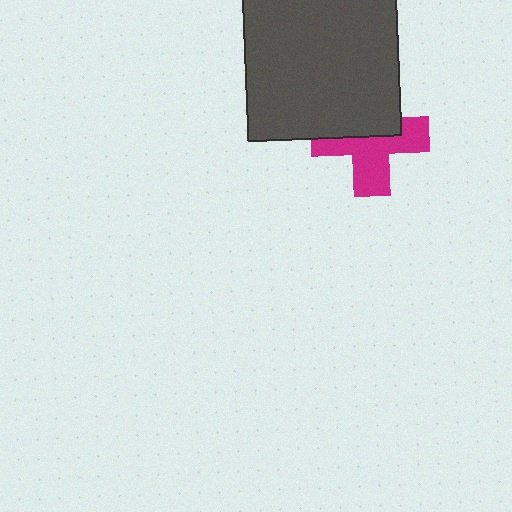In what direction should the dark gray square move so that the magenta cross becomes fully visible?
The dark gray square should move up. That is the shortest direction to clear the overlap and leave the magenta cross fully visible.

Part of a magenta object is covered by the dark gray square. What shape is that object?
It is a cross.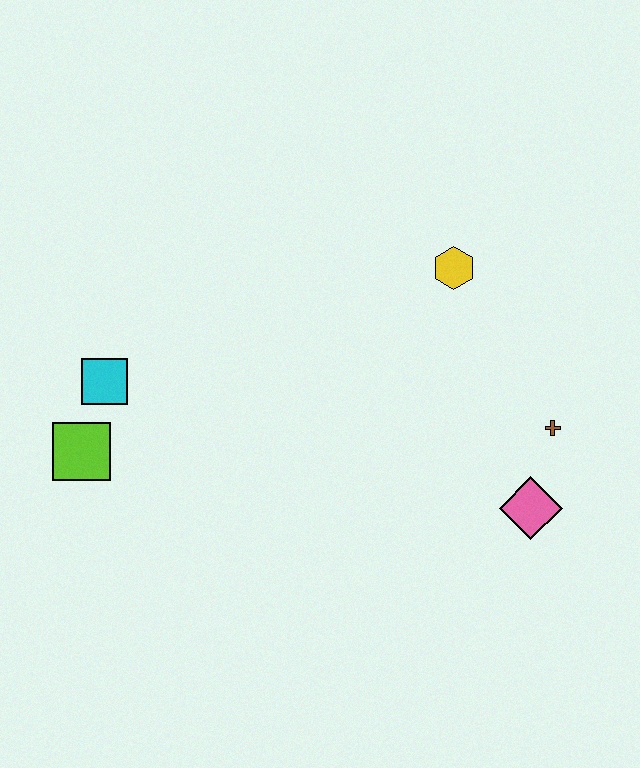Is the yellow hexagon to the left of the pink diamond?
Yes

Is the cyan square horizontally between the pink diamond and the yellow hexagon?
No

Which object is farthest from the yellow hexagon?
The lime square is farthest from the yellow hexagon.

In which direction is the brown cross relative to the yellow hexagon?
The brown cross is below the yellow hexagon.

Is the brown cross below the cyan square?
Yes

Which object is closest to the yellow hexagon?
The brown cross is closest to the yellow hexagon.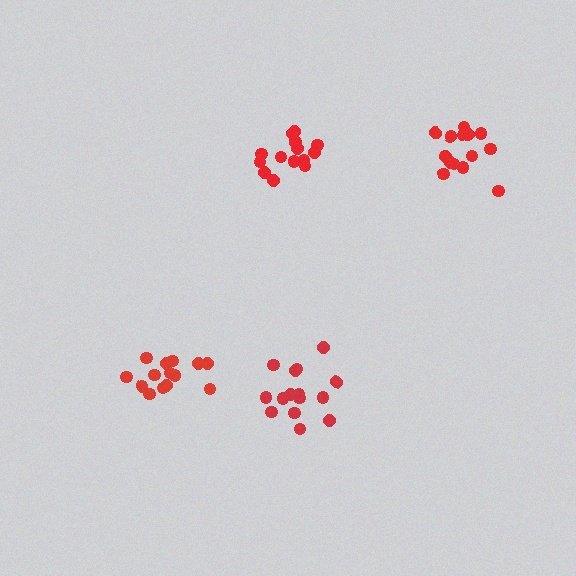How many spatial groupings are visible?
There are 4 spatial groupings.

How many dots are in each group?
Group 1: 14 dots, Group 2: 14 dots, Group 3: 15 dots, Group 4: 15 dots (58 total).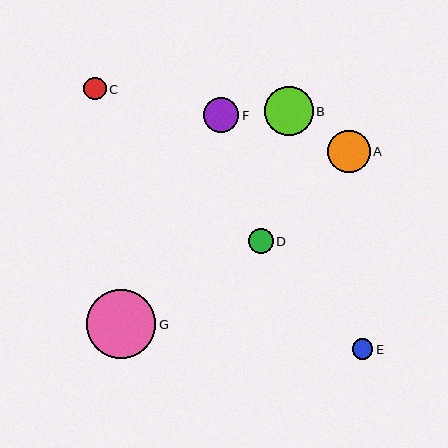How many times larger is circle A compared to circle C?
Circle A is approximately 1.9 times the size of circle C.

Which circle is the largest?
Circle G is the largest with a size of approximately 69 pixels.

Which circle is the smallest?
Circle E is the smallest with a size of approximately 20 pixels.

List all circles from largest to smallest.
From largest to smallest: G, B, A, F, D, C, E.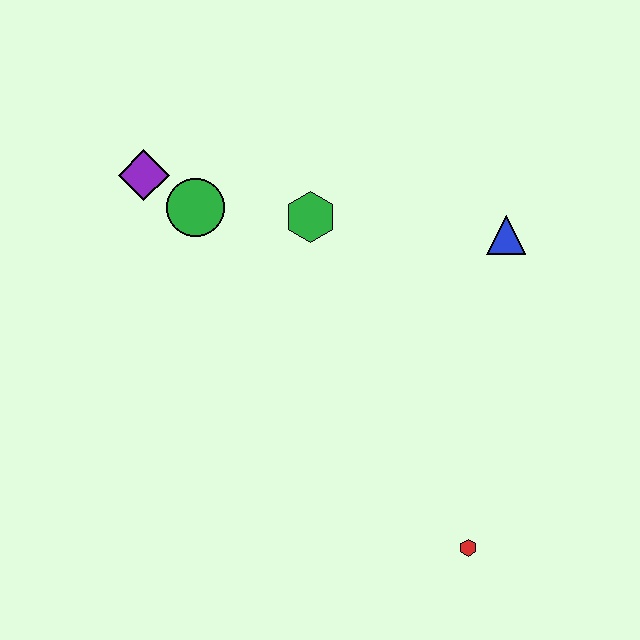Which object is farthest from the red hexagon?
The purple diamond is farthest from the red hexagon.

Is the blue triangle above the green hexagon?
No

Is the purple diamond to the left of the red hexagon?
Yes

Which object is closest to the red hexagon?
The blue triangle is closest to the red hexagon.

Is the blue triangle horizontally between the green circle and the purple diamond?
No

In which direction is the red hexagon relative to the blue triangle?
The red hexagon is below the blue triangle.